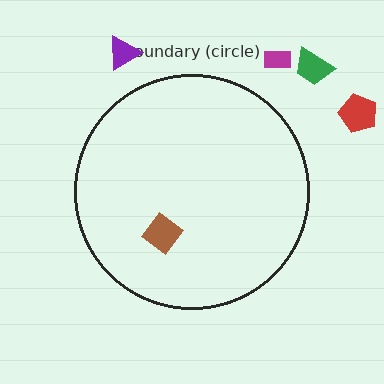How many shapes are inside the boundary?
1 inside, 4 outside.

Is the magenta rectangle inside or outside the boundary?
Outside.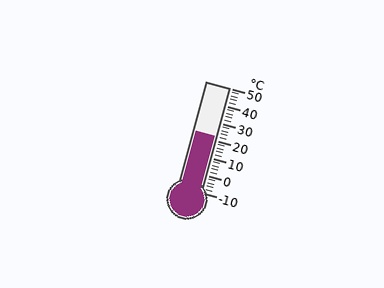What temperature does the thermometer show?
The thermometer shows approximately 22°C.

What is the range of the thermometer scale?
The thermometer scale ranges from -10°C to 50°C.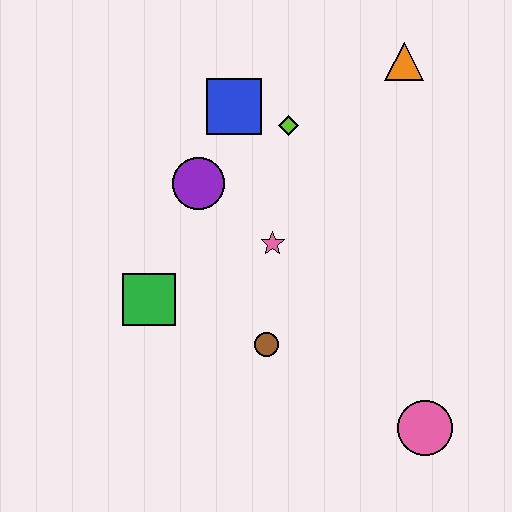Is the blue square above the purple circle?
Yes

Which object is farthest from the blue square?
The pink circle is farthest from the blue square.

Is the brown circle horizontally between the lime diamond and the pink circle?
No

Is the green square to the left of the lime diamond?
Yes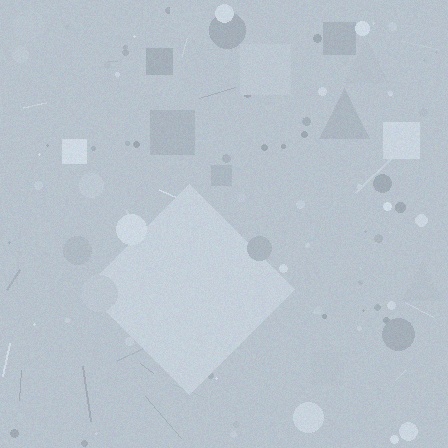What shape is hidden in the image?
A diamond is hidden in the image.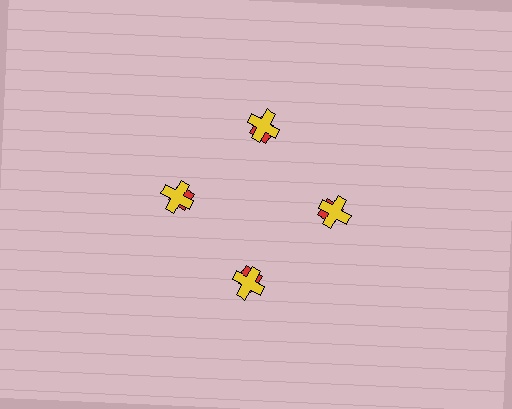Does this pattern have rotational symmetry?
Yes, this pattern has 4-fold rotational symmetry. It looks the same after rotating 90 degrees around the center.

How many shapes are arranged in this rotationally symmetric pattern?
There are 8 shapes, arranged in 4 groups of 2.